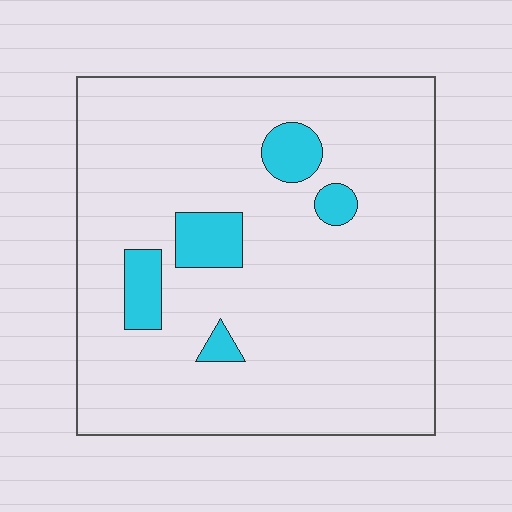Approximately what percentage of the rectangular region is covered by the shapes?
Approximately 10%.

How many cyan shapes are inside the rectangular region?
5.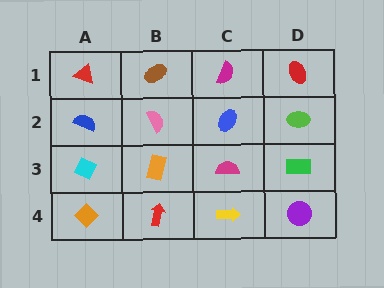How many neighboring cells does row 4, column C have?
3.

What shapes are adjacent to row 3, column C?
A blue ellipse (row 2, column C), a yellow arrow (row 4, column C), an orange rectangle (row 3, column B), a green rectangle (row 3, column D).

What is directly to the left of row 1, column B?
A red triangle.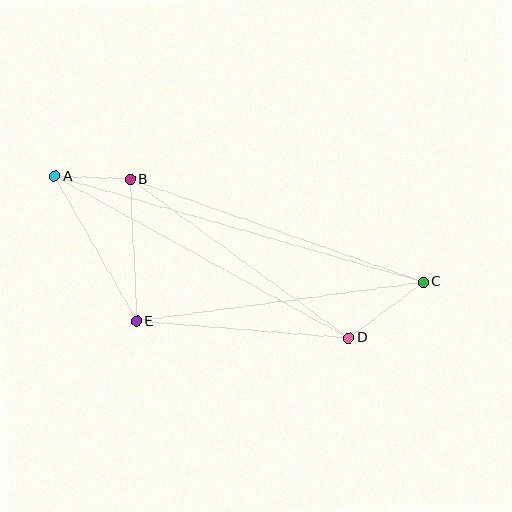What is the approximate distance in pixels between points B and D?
The distance between B and D is approximately 270 pixels.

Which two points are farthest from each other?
Points A and C are farthest from each other.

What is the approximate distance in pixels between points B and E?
The distance between B and E is approximately 142 pixels.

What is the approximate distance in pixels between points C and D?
The distance between C and D is approximately 93 pixels.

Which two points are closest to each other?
Points A and B are closest to each other.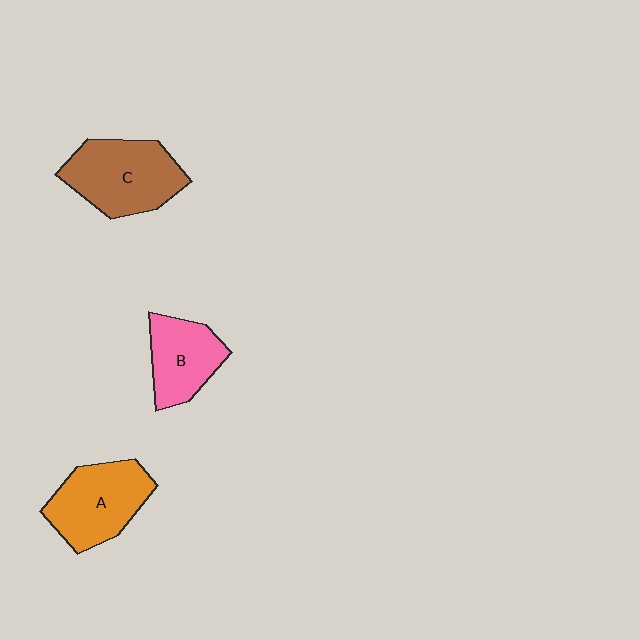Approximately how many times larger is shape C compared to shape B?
Approximately 1.4 times.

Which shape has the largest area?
Shape C (brown).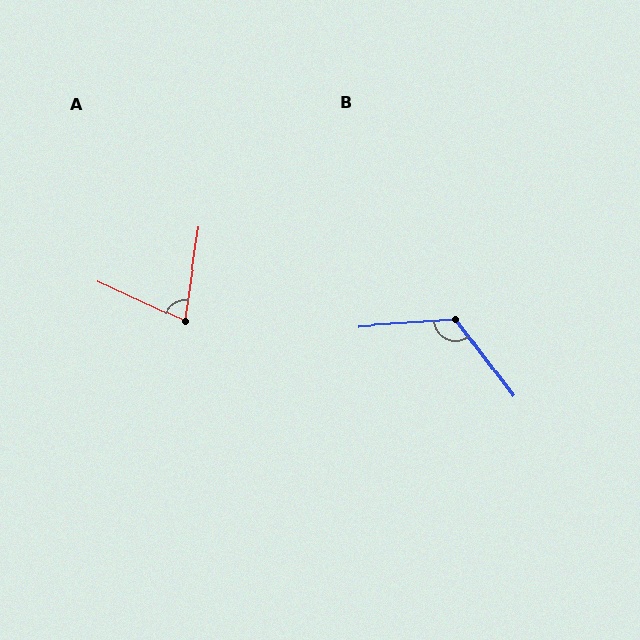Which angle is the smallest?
A, at approximately 74 degrees.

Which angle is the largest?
B, at approximately 123 degrees.